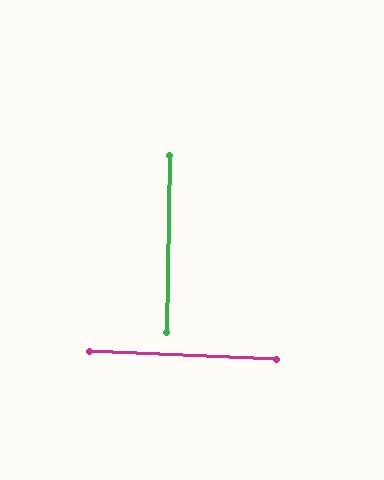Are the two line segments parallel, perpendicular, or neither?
Perpendicular — they meet at approximately 89°.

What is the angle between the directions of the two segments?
Approximately 89 degrees.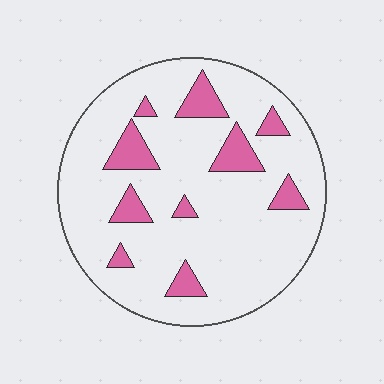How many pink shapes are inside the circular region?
10.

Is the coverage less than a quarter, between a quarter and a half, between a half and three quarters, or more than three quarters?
Less than a quarter.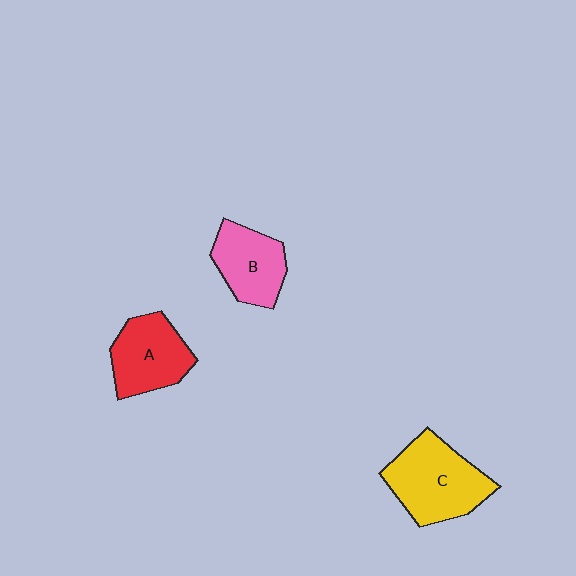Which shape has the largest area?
Shape C (yellow).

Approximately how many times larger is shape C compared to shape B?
Approximately 1.4 times.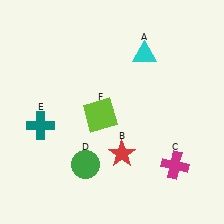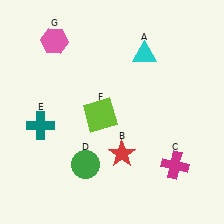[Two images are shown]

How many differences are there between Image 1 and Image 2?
There is 1 difference between the two images.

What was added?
A pink hexagon (G) was added in Image 2.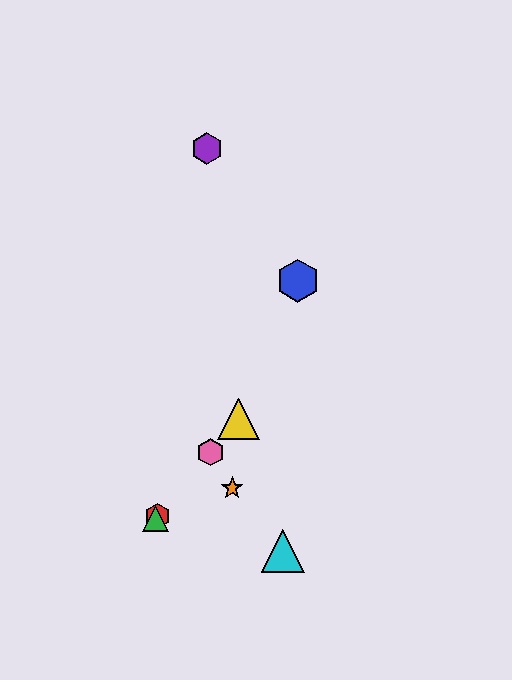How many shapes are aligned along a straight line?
4 shapes (the red hexagon, the green triangle, the yellow triangle, the pink hexagon) are aligned along a straight line.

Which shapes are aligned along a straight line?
The red hexagon, the green triangle, the yellow triangle, the pink hexagon are aligned along a straight line.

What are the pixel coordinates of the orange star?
The orange star is at (232, 488).